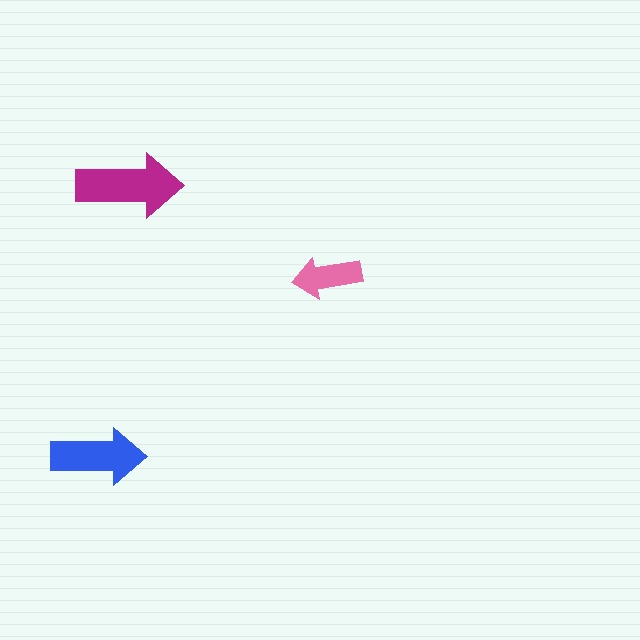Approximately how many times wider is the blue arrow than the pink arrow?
About 1.5 times wider.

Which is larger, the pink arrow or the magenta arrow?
The magenta one.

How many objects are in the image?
There are 3 objects in the image.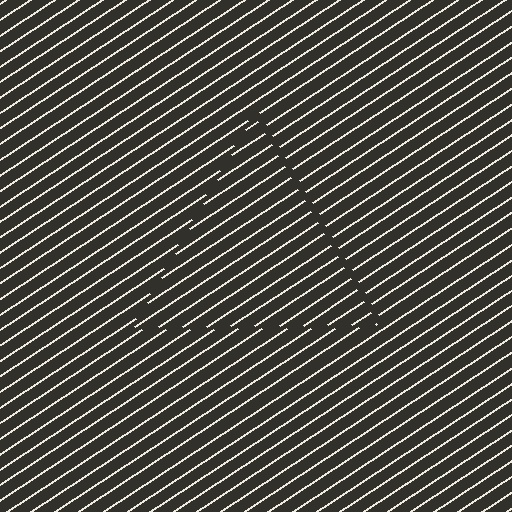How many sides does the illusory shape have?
3 sides — the line-ends trace a triangle.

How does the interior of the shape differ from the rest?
The interior of the shape contains the same grating, shifted by half a period — the contour is defined by the phase discontinuity where line-ends from the inner and outer gratings abut.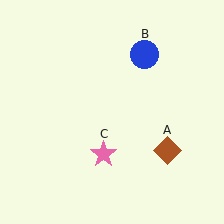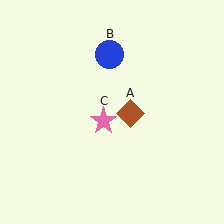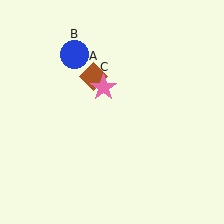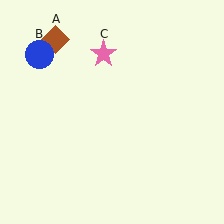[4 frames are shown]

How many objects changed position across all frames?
3 objects changed position: brown diamond (object A), blue circle (object B), pink star (object C).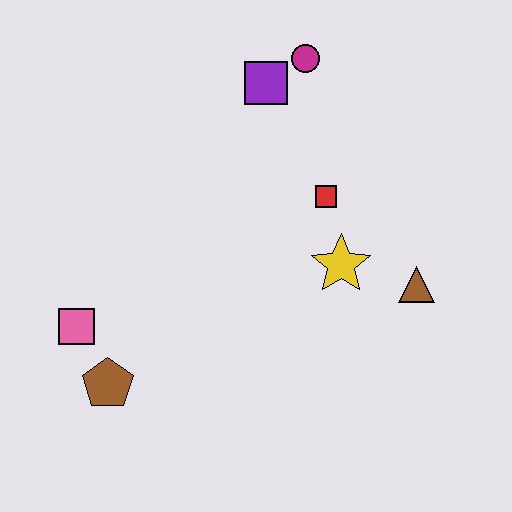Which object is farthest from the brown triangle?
The pink square is farthest from the brown triangle.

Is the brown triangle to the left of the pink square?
No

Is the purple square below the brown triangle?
No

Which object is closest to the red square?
The yellow star is closest to the red square.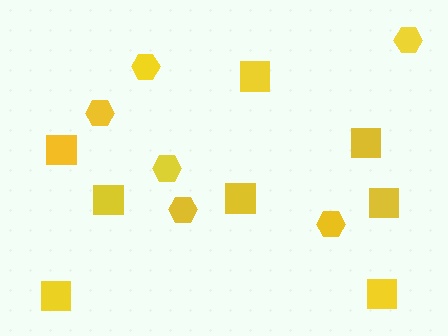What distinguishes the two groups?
There are 2 groups: one group of squares (8) and one group of hexagons (6).